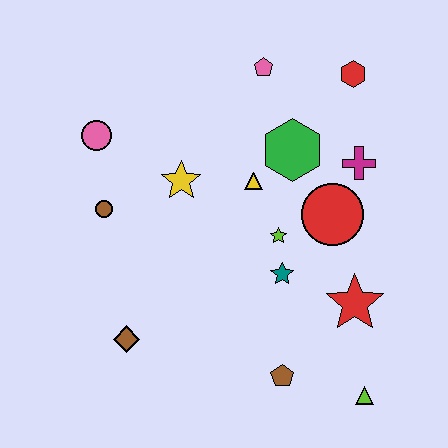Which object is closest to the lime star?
The teal star is closest to the lime star.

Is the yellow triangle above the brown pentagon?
Yes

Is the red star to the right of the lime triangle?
No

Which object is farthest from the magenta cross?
The brown diamond is farthest from the magenta cross.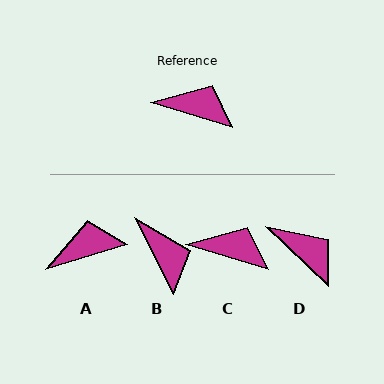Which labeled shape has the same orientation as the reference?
C.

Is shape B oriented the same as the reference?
No, it is off by about 46 degrees.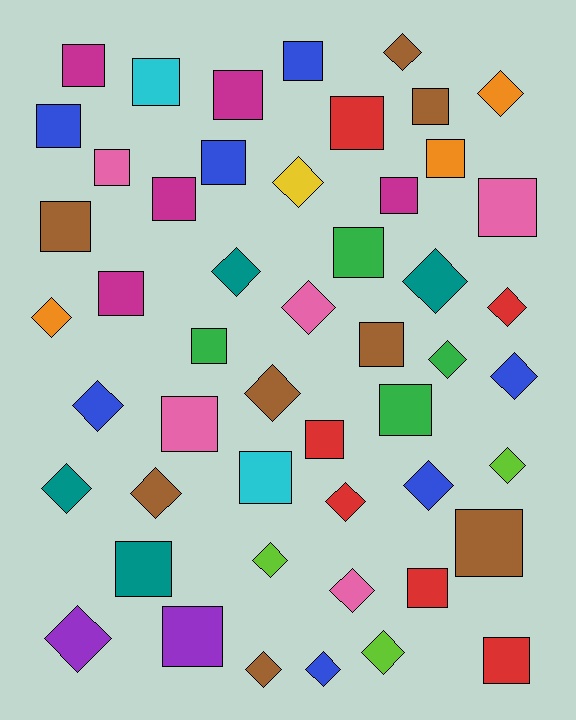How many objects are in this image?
There are 50 objects.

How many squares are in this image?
There are 27 squares.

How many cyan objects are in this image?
There are 2 cyan objects.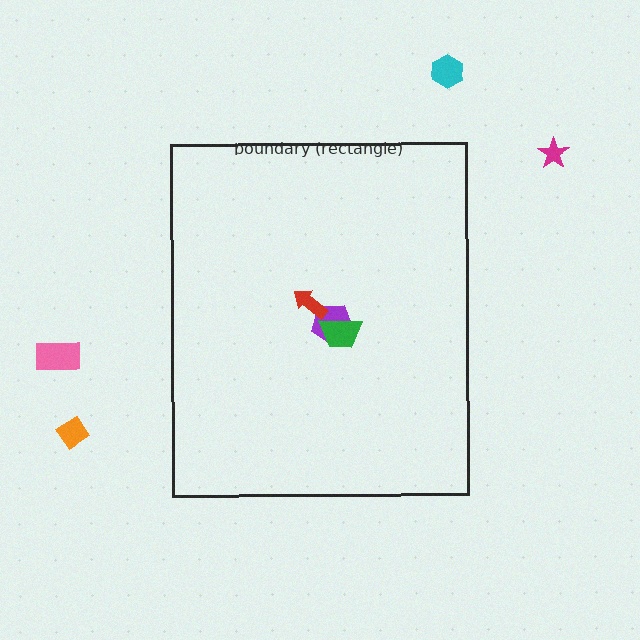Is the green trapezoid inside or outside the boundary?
Inside.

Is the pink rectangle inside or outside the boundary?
Outside.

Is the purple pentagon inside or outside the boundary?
Inside.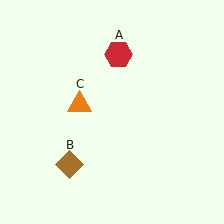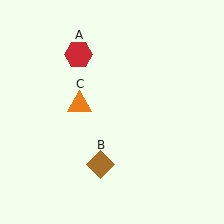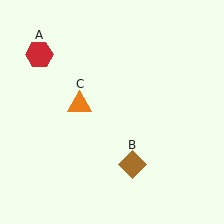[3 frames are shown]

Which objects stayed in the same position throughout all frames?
Orange triangle (object C) remained stationary.